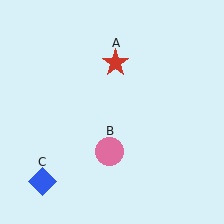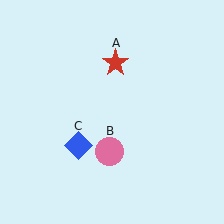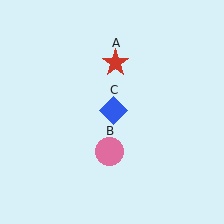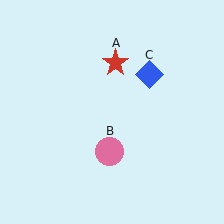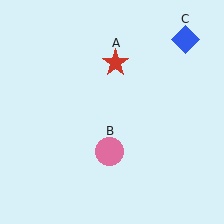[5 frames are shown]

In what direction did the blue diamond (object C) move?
The blue diamond (object C) moved up and to the right.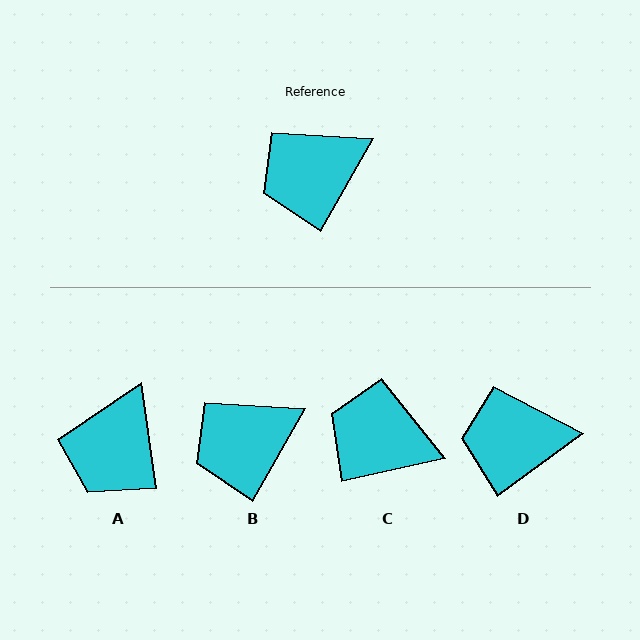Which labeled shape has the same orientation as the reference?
B.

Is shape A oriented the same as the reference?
No, it is off by about 38 degrees.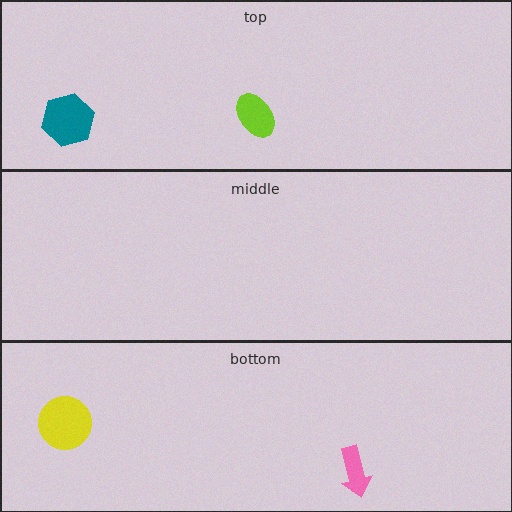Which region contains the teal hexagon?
The top region.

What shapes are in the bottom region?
The pink arrow, the yellow circle.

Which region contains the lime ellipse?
The top region.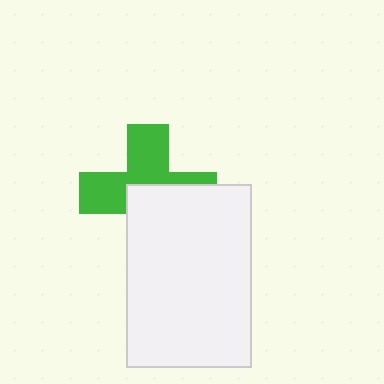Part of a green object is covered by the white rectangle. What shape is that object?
It is a cross.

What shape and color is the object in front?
The object in front is a white rectangle.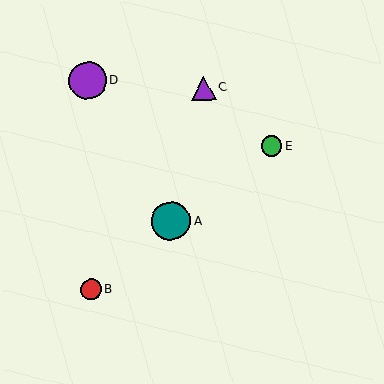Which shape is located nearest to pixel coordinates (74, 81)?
The purple circle (labeled D) at (88, 81) is nearest to that location.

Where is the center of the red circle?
The center of the red circle is at (91, 290).